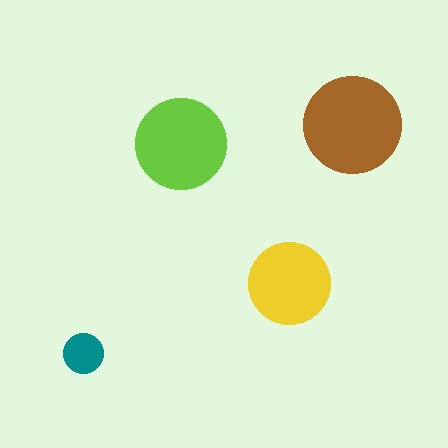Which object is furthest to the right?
The brown circle is rightmost.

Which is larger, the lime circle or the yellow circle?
The lime one.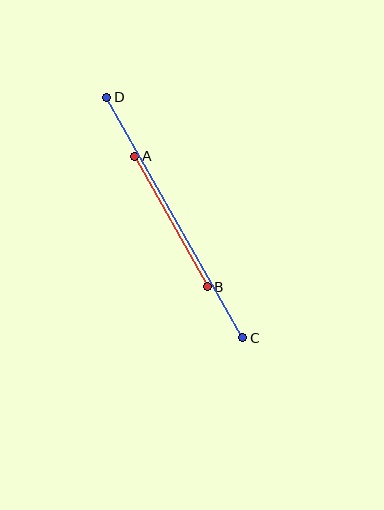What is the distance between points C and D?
The distance is approximately 276 pixels.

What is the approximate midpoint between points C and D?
The midpoint is at approximately (175, 218) pixels.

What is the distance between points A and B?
The distance is approximately 149 pixels.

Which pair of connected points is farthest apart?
Points C and D are farthest apart.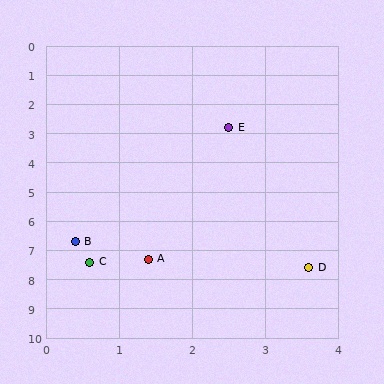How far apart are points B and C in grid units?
Points B and C are about 0.7 grid units apart.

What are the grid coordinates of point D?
Point D is at approximately (3.6, 7.6).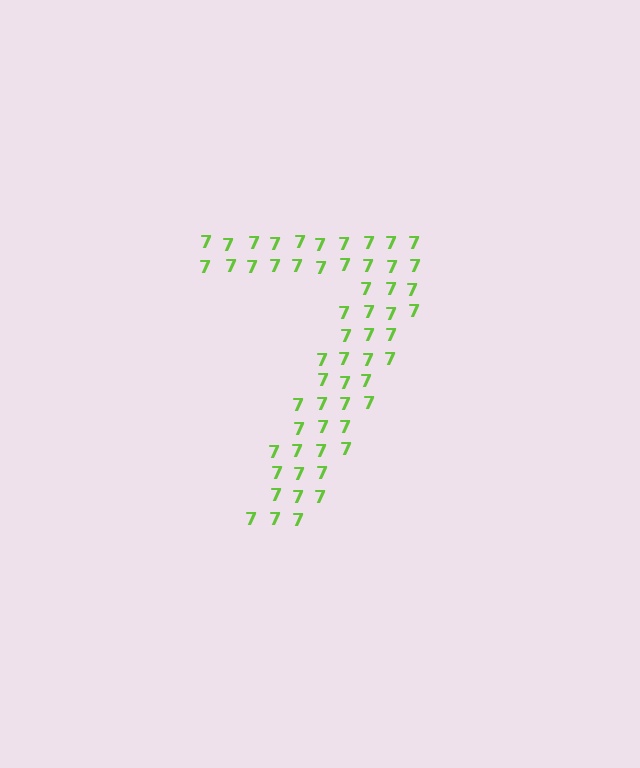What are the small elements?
The small elements are digit 7's.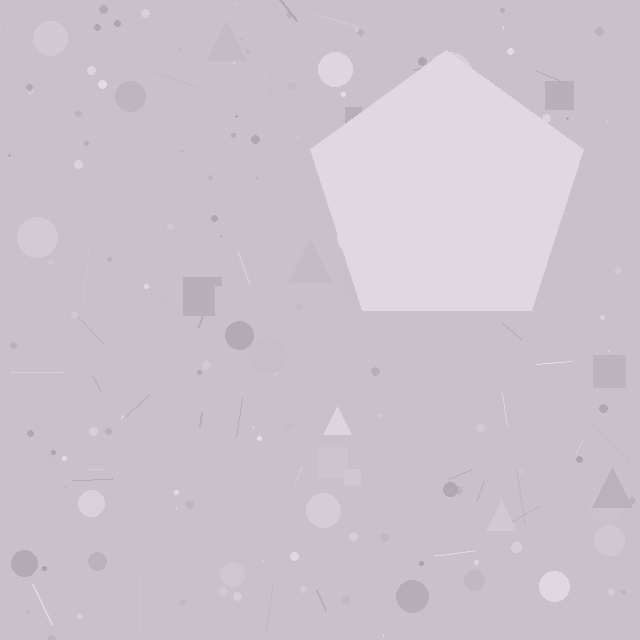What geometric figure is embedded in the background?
A pentagon is embedded in the background.